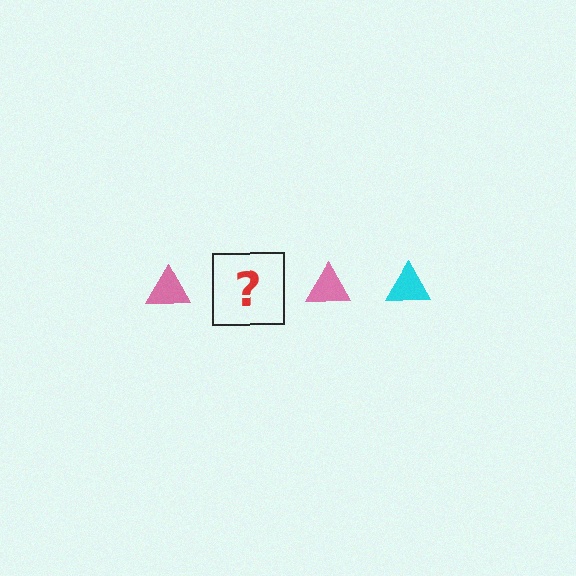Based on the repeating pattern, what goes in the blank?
The blank should be a cyan triangle.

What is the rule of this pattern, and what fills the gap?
The rule is that the pattern cycles through pink, cyan triangles. The gap should be filled with a cyan triangle.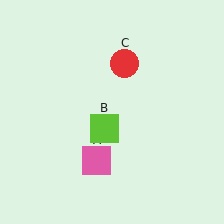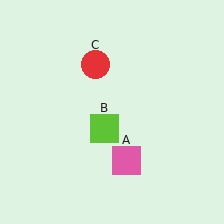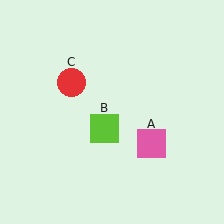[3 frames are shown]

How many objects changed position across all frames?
2 objects changed position: pink square (object A), red circle (object C).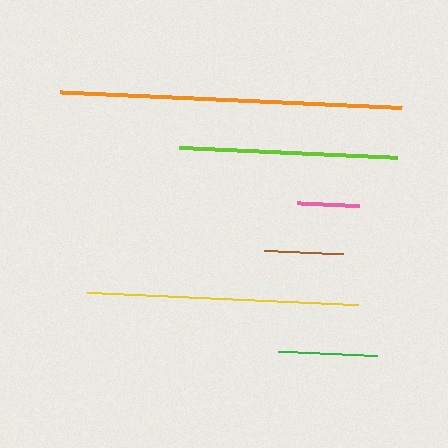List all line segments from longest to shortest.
From longest to shortest: orange, yellow, lime, green, brown, pink.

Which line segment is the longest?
The orange line is the longest at approximately 342 pixels.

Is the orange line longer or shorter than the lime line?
The orange line is longer than the lime line.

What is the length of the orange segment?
The orange segment is approximately 342 pixels long.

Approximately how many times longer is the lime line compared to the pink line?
The lime line is approximately 3.5 times the length of the pink line.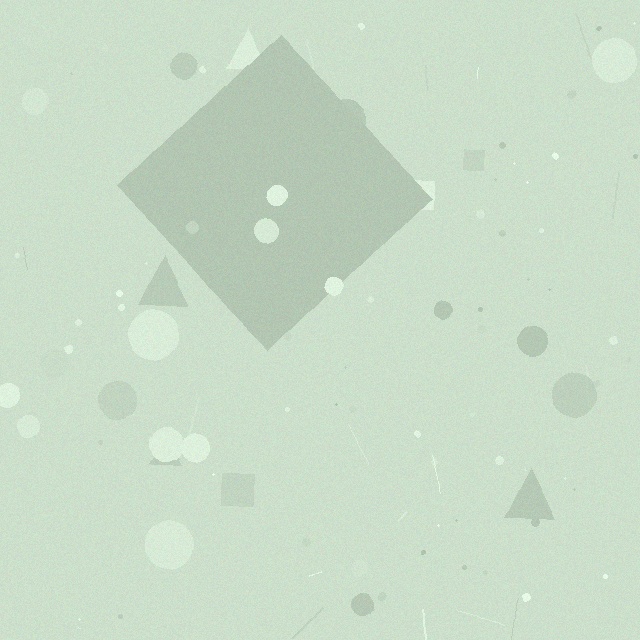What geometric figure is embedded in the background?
A diamond is embedded in the background.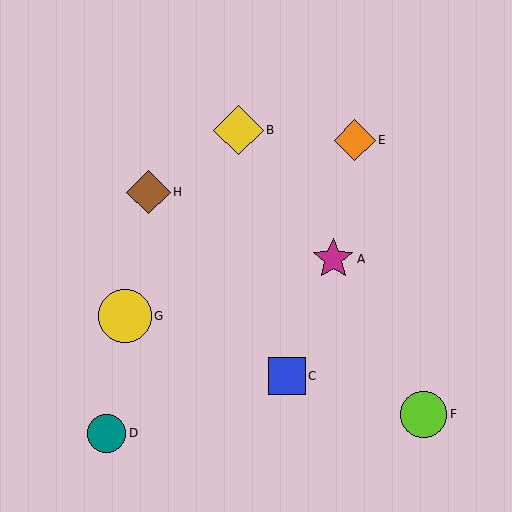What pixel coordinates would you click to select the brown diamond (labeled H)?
Click at (148, 192) to select the brown diamond H.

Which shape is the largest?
The yellow circle (labeled G) is the largest.